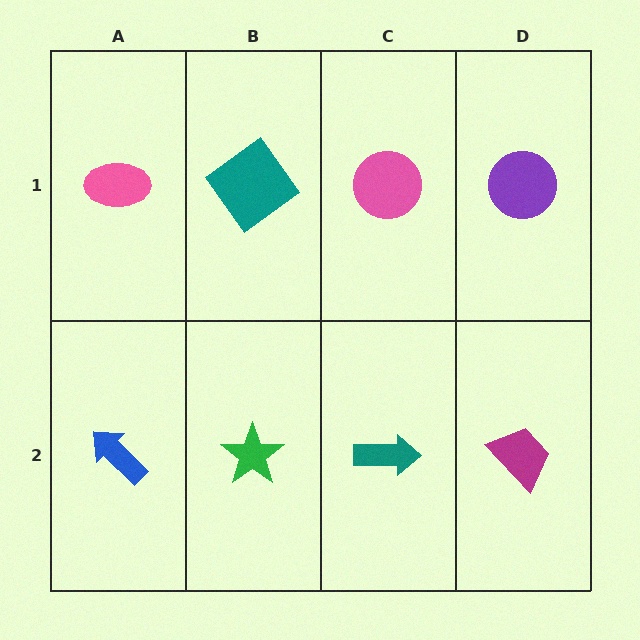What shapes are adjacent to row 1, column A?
A blue arrow (row 2, column A), a teal diamond (row 1, column B).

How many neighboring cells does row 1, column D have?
2.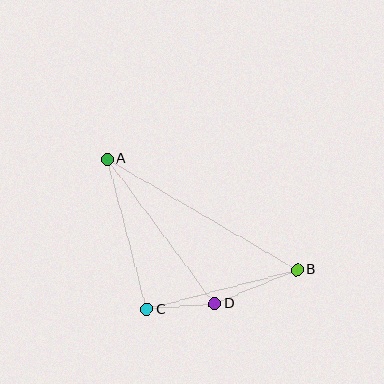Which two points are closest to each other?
Points C and D are closest to each other.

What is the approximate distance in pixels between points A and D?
The distance between A and D is approximately 180 pixels.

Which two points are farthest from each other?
Points A and B are farthest from each other.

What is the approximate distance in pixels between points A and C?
The distance between A and C is approximately 155 pixels.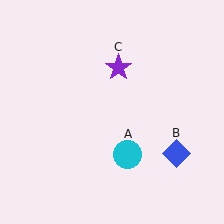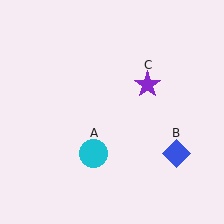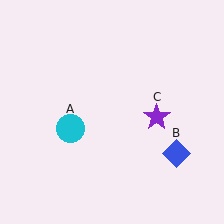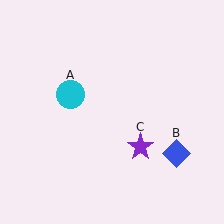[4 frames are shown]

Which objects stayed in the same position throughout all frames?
Blue diamond (object B) remained stationary.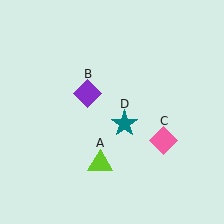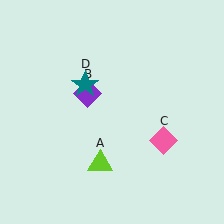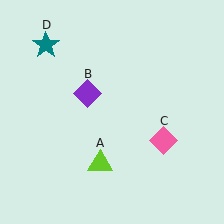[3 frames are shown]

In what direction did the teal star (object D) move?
The teal star (object D) moved up and to the left.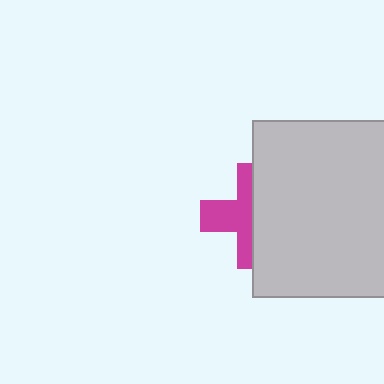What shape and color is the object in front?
The object in front is a light gray rectangle.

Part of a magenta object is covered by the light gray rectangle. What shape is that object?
It is a cross.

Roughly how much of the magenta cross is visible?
About half of it is visible (roughly 47%).